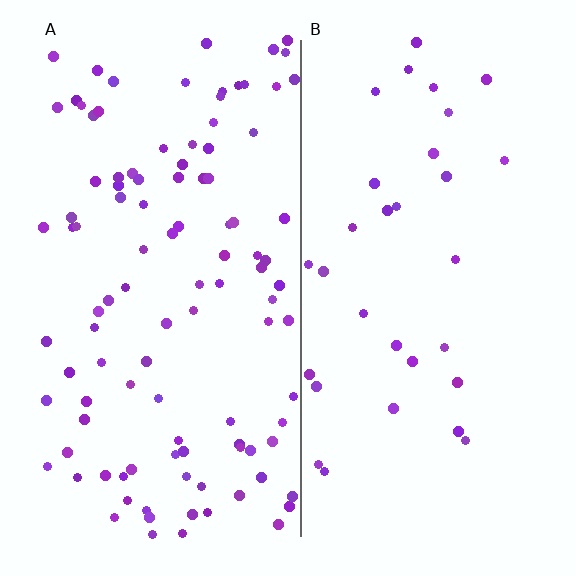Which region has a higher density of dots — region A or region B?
A (the left).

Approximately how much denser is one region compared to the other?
Approximately 3.3× — region A over region B.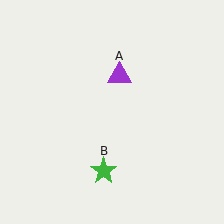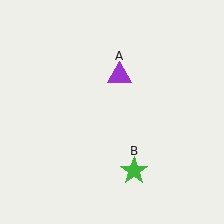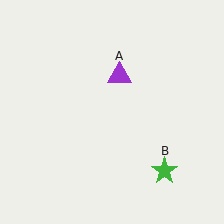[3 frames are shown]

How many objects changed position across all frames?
1 object changed position: green star (object B).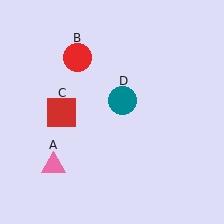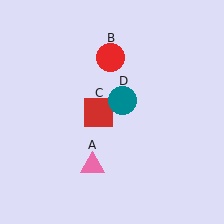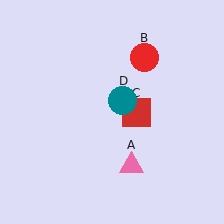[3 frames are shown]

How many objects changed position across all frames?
3 objects changed position: pink triangle (object A), red circle (object B), red square (object C).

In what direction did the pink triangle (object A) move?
The pink triangle (object A) moved right.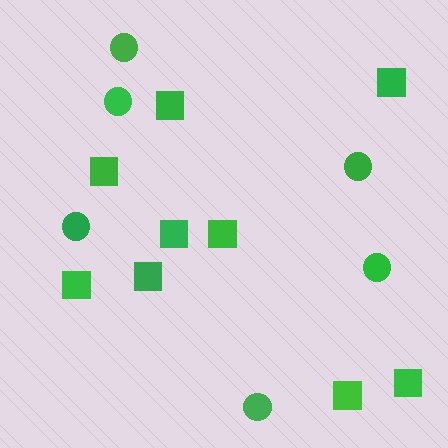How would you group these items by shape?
There are 2 groups: one group of squares (9) and one group of circles (6).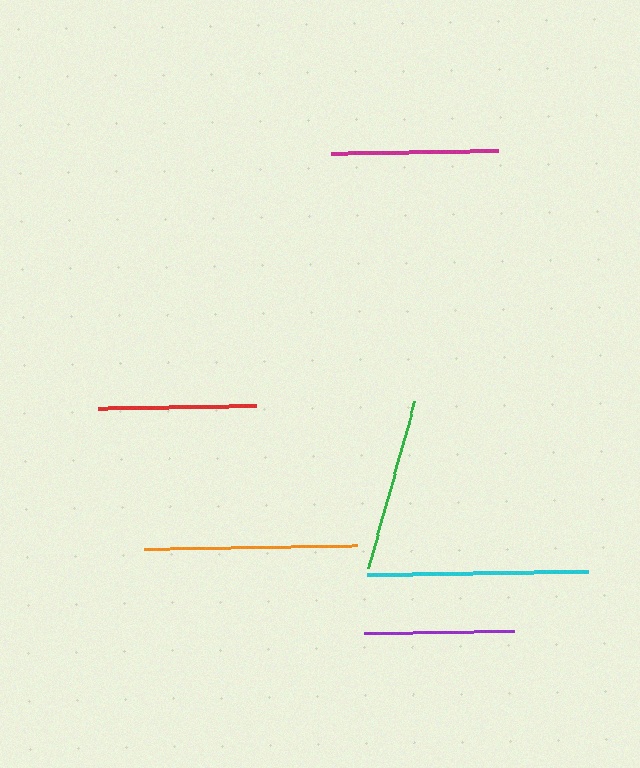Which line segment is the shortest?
The purple line is the shortest at approximately 149 pixels.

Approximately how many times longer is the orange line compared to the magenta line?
The orange line is approximately 1.3 times the length of the magenta line.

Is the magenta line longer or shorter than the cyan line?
The cyan line is longer than the magenta line.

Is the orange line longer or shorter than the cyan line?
The cyan line is longer than the orange line.